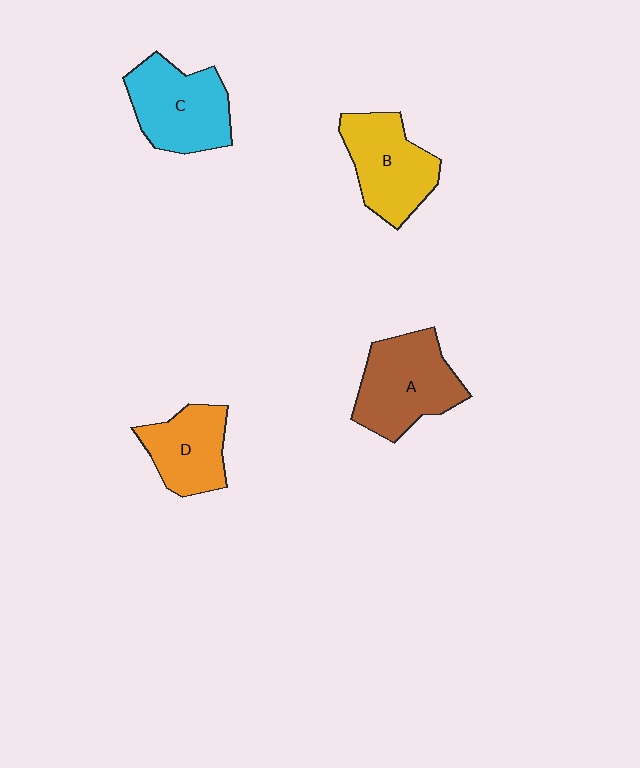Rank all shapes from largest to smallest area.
From largest to smallest: A (brown), C (cyan), B (yellow), D (orange).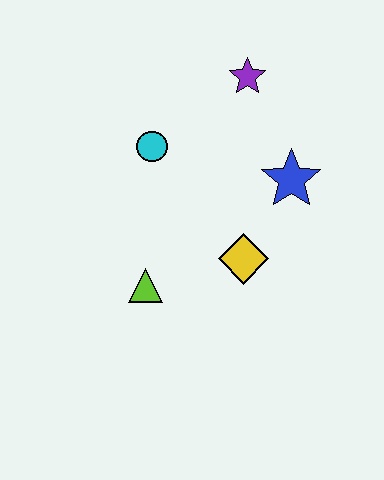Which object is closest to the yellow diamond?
The blue star is closest to the yellow diamond.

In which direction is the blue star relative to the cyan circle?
The blue star is to the right of the cyan circle.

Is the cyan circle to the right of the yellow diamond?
No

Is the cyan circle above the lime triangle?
Yes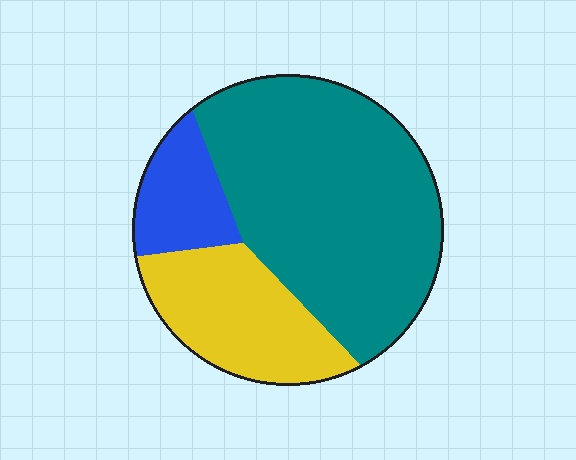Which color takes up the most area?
Teal, at roughly 60%.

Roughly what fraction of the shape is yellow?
Yellow covers around 25% of the shape.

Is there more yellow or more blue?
Yellow.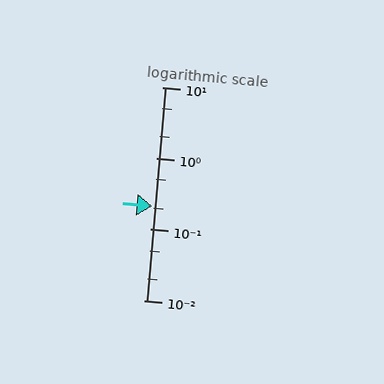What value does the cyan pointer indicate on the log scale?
The pointer indicates approximately 0.21.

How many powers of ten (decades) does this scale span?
The scale spans 3 decades, from 0.01 to 10.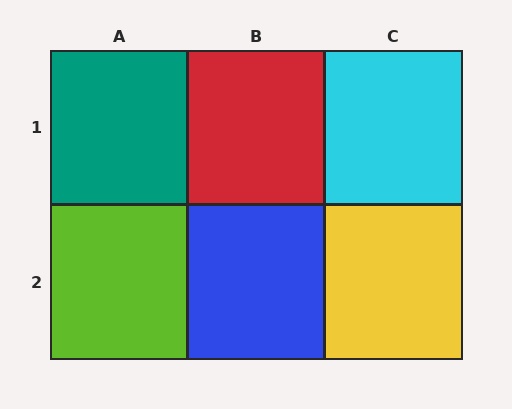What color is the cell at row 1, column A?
Teal.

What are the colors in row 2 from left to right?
Lime, blue, yellow.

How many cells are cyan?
1 cell is cyan.